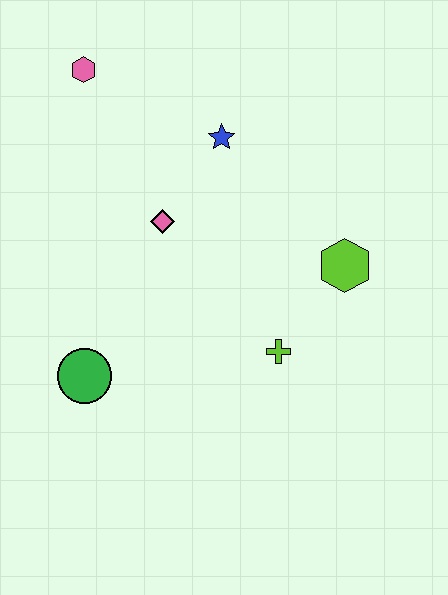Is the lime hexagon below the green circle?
No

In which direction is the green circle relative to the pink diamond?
The green circle is below the pink diamond.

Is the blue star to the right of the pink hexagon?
Yes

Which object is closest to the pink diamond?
The blue star is closest to the pink diamond.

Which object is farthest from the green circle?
The pink hexagon is farthest from the green circle.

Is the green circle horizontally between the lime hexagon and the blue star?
No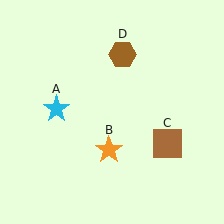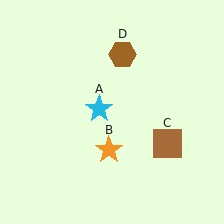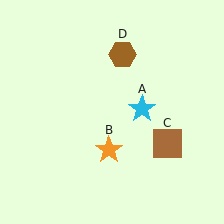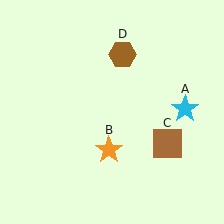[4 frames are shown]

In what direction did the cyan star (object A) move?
The cyan star (object A) moved right.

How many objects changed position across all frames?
1 object changed position: cyan star (object A).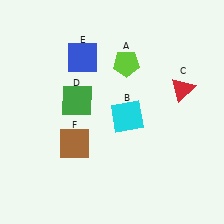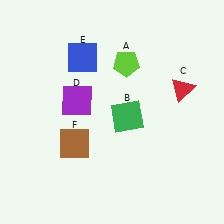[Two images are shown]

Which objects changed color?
B changed from cyan to green. D changed from green to purple.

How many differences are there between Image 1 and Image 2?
There are 2 differences between the two images.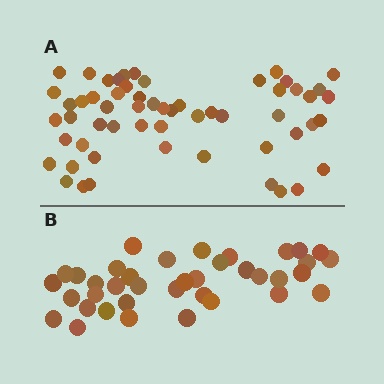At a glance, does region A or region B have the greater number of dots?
Region A (the top region) has more dots.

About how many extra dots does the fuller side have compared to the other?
Region A has approximately 20 more dots than region B.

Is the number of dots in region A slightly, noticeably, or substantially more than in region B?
Region A has substantially more. The ratio is roughly 1.5 to 1.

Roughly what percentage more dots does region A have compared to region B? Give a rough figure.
About 50% more.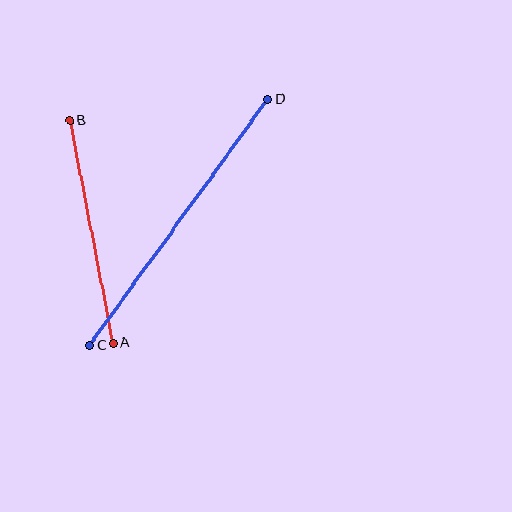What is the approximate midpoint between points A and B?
The midpoint is at approximately (91, 232) pixels.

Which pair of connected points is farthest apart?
Points C and D are farthest apart.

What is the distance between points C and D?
The distance is approximately 304 pixels.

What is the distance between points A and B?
The distance is approximately 227 pixels.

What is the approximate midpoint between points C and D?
The midpoint is at approximately (178, 222) pixels.